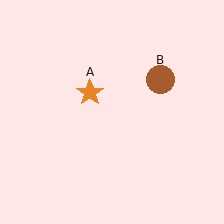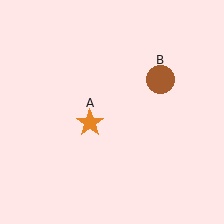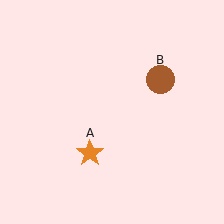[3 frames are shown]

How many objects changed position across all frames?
1 object changed position: orange star (object A).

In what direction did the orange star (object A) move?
The orange star (object A) moved down.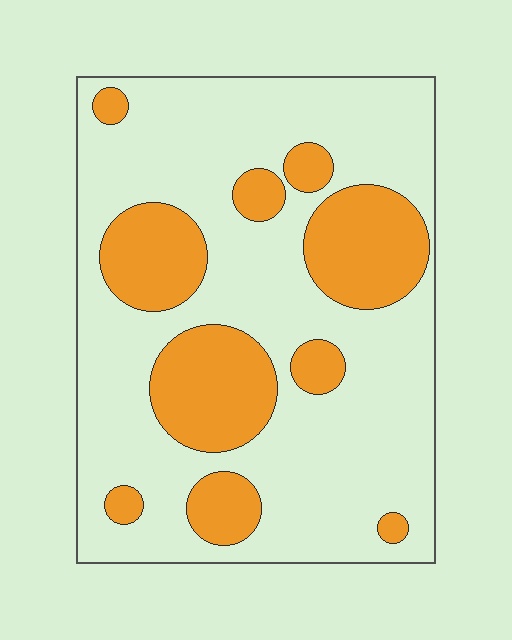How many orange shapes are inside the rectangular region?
10.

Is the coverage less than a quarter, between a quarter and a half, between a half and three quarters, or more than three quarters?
Between a quarter and a half.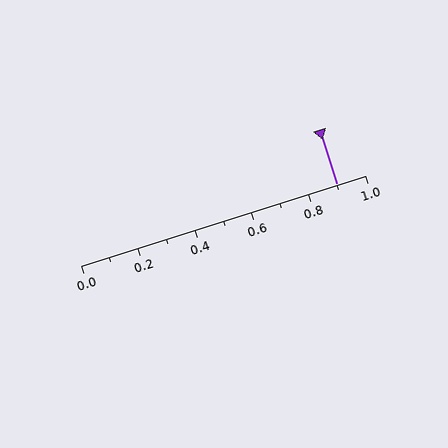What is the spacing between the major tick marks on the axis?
The major ticks are spaced 0.2 apart.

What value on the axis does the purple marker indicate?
The marker indicates approximately 0.9.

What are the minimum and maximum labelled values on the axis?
The axis runs from 0.0 to 1.0.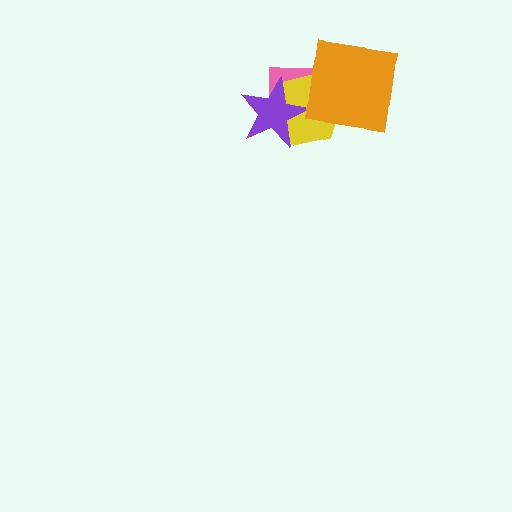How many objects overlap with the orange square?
2 objects overlap with the orange square.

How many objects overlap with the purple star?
2 objects overlap with the purple star.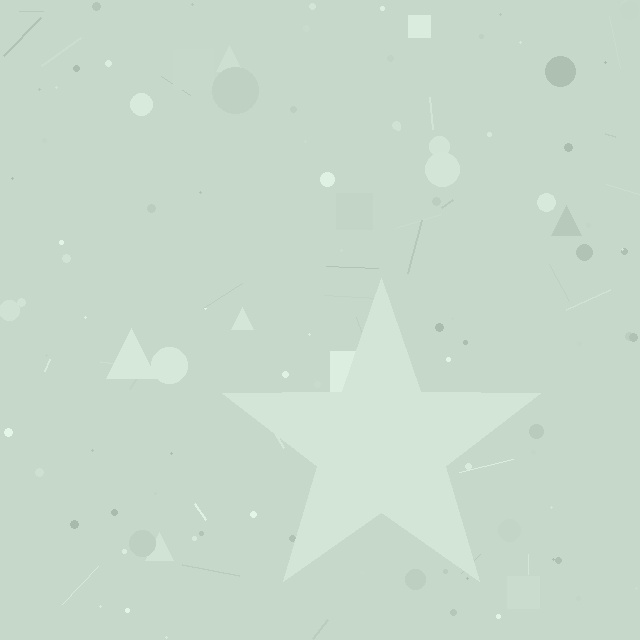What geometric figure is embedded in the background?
A star is embedded in the background.